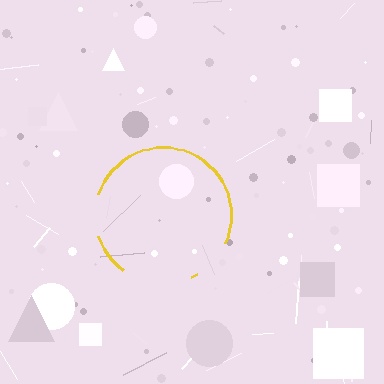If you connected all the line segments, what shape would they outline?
They would outline a circle.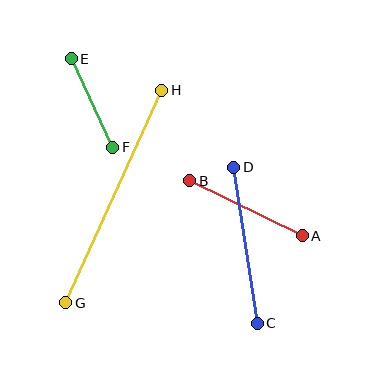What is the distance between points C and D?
The distance is approximately 158 pixels.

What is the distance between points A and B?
The distance is approximately 125 pixels.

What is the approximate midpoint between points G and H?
The midpoint is at approximately (114, 197) pixels.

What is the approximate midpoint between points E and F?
The midpoint is at approximately (92, 103) pixels.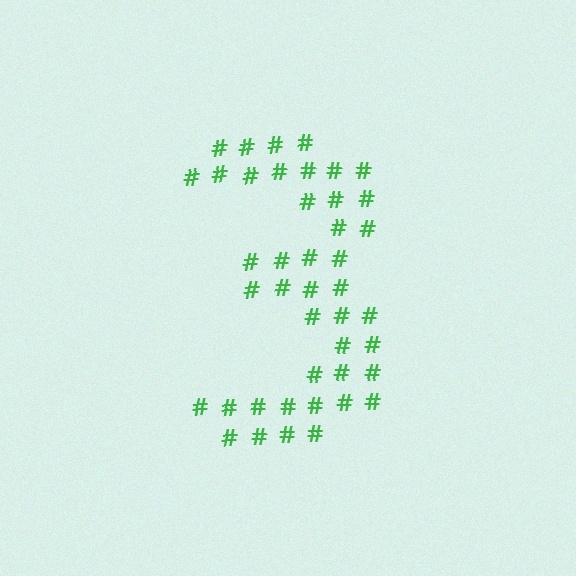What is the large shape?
The large shape is the digit 3.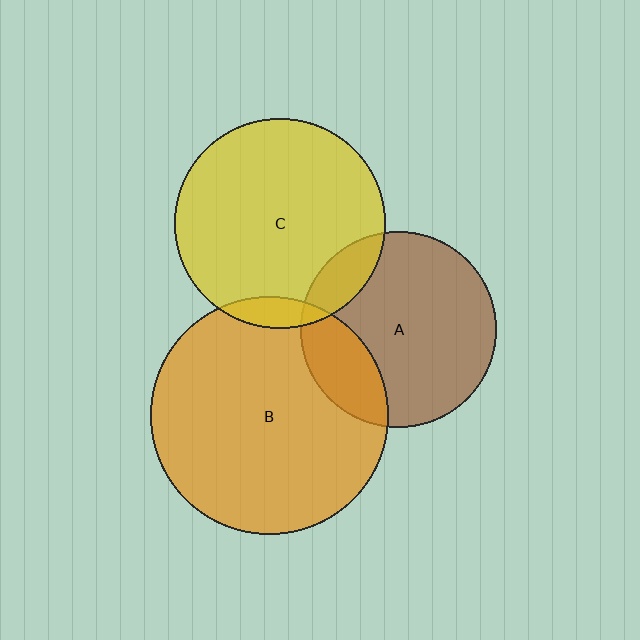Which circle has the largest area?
Circle B (orange).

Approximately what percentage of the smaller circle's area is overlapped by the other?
Approximately 5%.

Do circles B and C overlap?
Yes.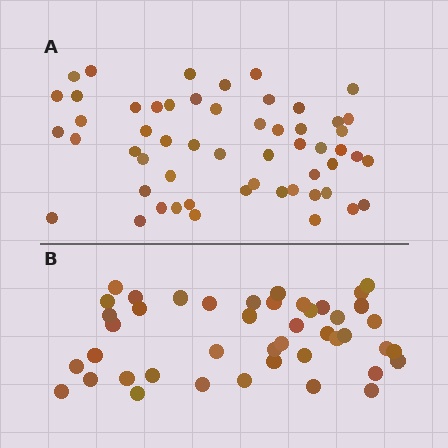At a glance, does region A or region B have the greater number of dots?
Region A (the top region) has more dots.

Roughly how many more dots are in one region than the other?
Region A has roughly 12 or so more dots than region B.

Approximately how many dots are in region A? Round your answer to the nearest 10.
About 60 dots. (The exact count is 55, which rounds to 60.)